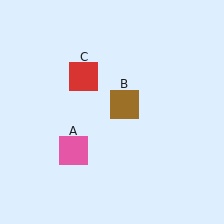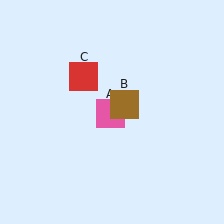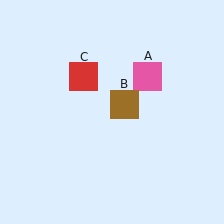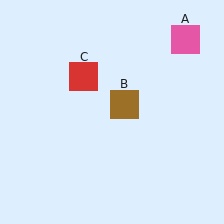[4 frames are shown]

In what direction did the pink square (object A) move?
The pink square (object A) moved up and to the right.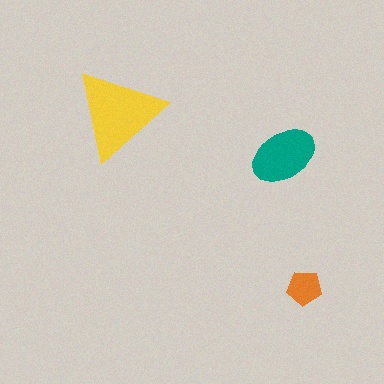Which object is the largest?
The yellow triangle.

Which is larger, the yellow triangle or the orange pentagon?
The yellow triangle.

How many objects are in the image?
There are 3 objects in the image.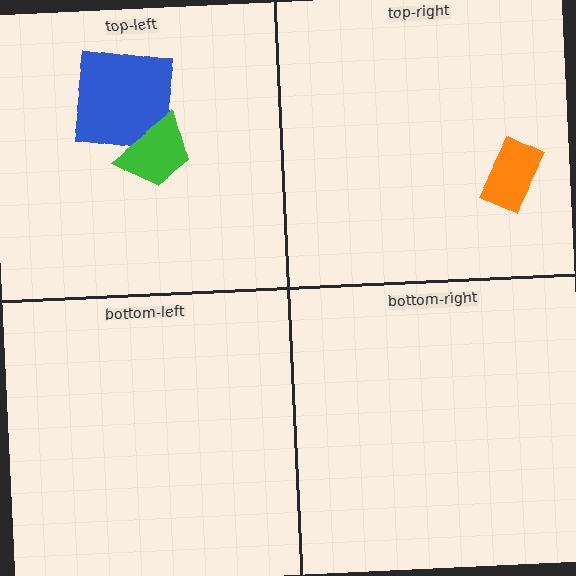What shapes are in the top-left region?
The blue square, the green trapezoid.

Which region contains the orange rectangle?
The top-right region.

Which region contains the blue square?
The top-left region.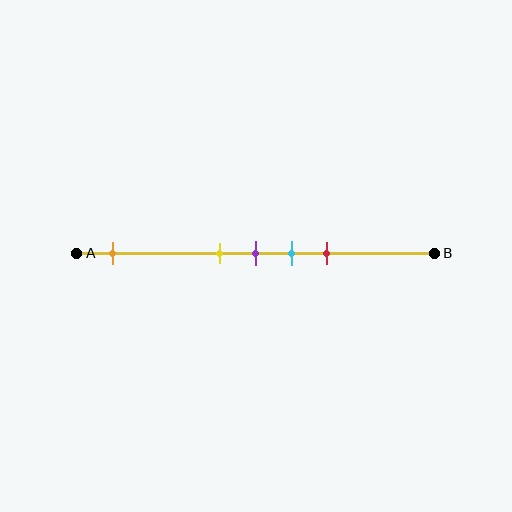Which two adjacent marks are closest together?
The yellow and purple marks are the closest adjacent pair.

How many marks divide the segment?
There are 5 marks dividing the segment.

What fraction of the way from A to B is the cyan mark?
The cyan mark is approximately 60% (0.6) of the way from A to B.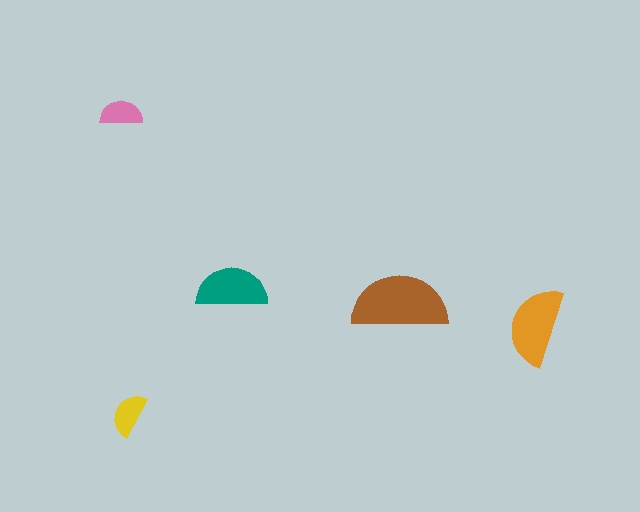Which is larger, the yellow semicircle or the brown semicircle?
The brown one.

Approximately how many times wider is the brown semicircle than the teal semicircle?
About 1.5 times wider.